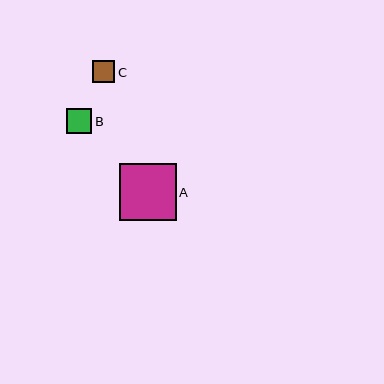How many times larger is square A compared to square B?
Square A is approximately 2.3 times the size of square B.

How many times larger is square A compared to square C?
Square A is approximately 2.6 times the size of square C.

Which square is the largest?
Square A is the largest with a size of approximately 57 pixels.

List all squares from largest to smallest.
From largest to smallest: A, B, C.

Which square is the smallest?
Square C is the smallest with a size of approximately 22 pixels.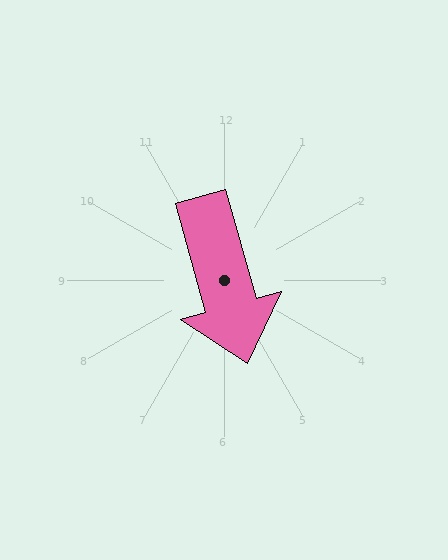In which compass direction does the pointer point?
South.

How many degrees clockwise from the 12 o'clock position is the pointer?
Approximately 164 degrees.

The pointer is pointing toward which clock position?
Roughly 5 o'clock.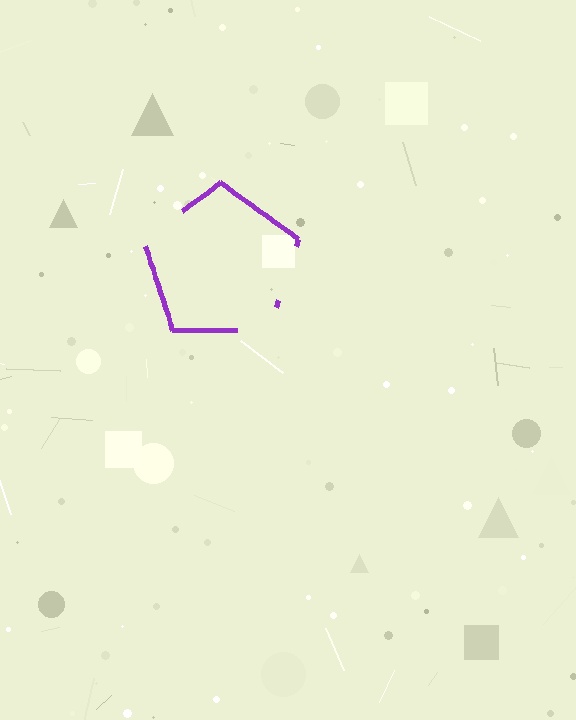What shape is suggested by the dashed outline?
The dashed outline suggests a pentagon.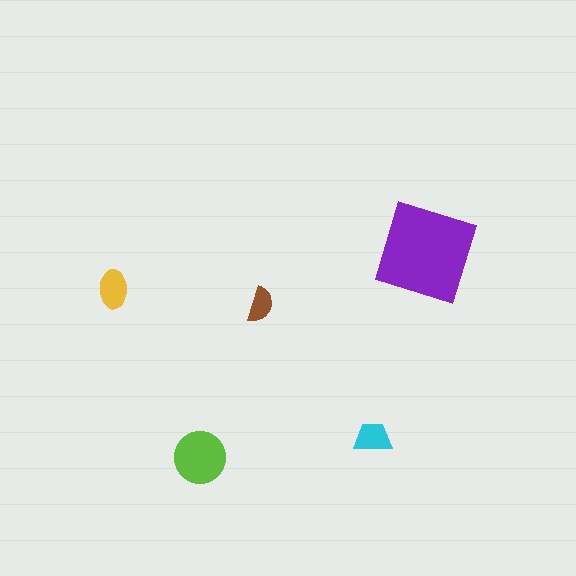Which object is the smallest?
The brown semicircle.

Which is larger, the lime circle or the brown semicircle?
The lime circle.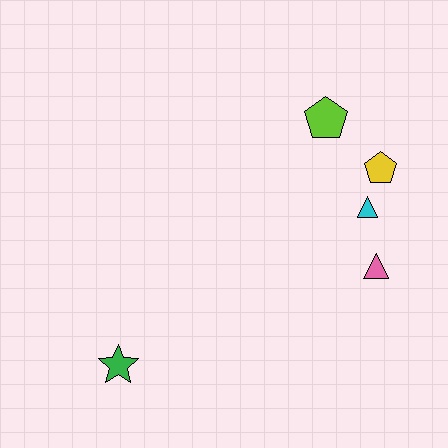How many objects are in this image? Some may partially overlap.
There are 5 objects.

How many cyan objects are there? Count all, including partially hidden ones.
There is 1 cyan object.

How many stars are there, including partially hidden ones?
There is 1 star.